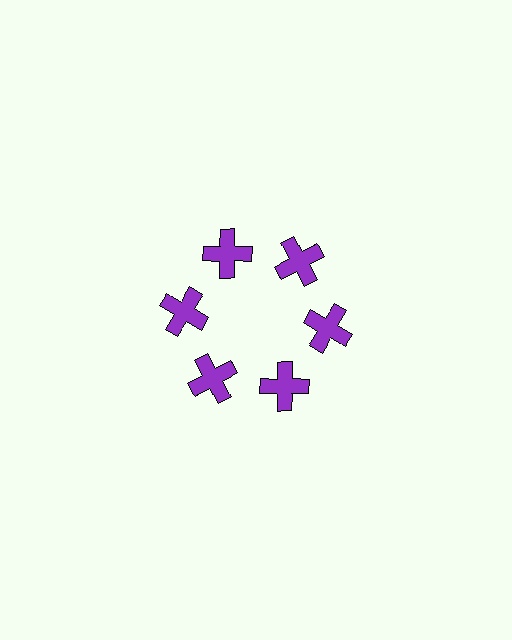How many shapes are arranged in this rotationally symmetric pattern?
There are 6 shapes, arranged in 6 groups of 1.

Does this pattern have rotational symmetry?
Yes, this pattern has 6-fold rotational symmetry. It looks the same after rotating 60 degrees around the center.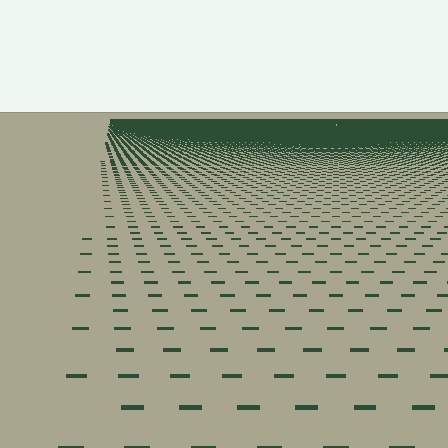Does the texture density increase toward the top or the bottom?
Density increases toward the top.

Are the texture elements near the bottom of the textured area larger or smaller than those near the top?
Larger. Near the bottom, elements are closer to the viewer and appear at a bigger on-screen size.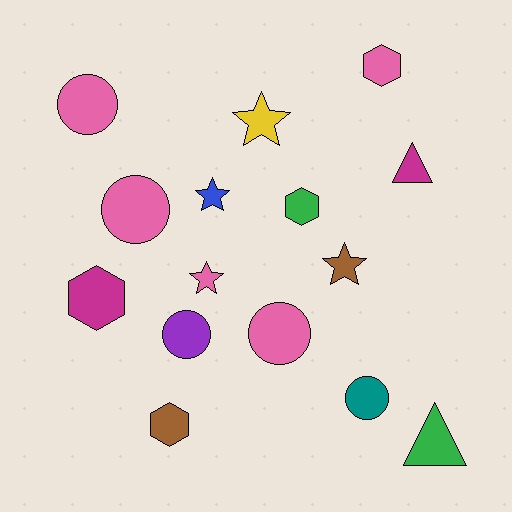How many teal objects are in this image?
There is 1 teal object.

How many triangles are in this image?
There are 2 triangles.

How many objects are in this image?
There are 15 objects.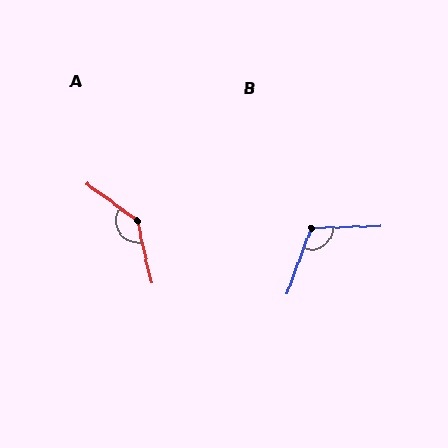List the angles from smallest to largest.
B (111°), A (140°).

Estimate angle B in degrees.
Approximately 111 degrees.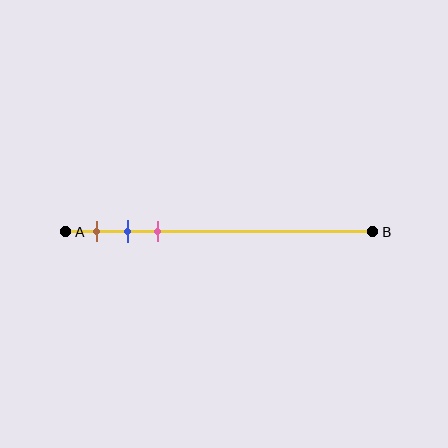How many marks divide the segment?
There are 3 marks dividing the segment.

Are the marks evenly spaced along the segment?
Yes, the marks are approximately evenly spaced.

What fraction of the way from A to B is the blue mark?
The blue mark is approximately 20% (0.2) of the way from A to B.